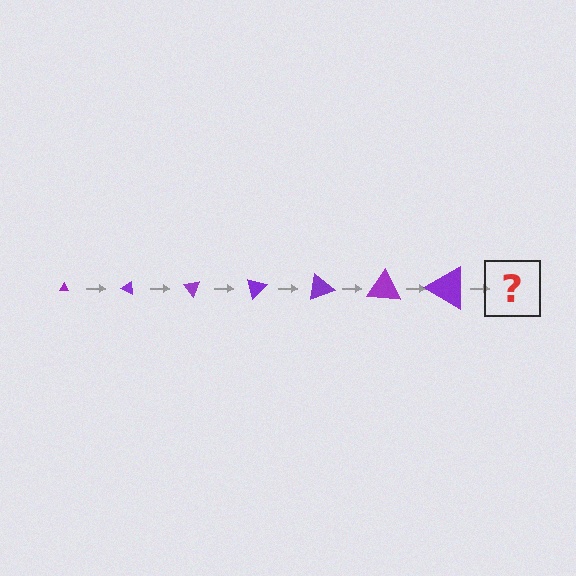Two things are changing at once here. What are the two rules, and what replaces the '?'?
The two rules are that the triangle grows larger each step and it rotates 25 degrees each step. The '?' should be a triangle, larger than the previous one and rotated 175 degrees from the start.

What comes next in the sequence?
The next element should be a triangle, larger than the previous one and rotated 175 degrees from the start.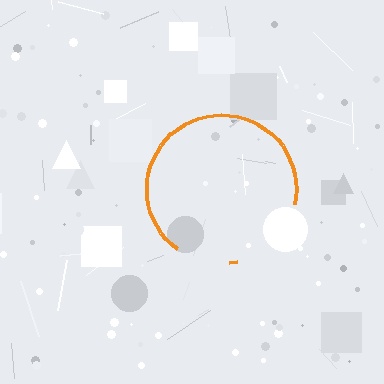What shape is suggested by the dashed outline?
The dashed outline suggests a circle.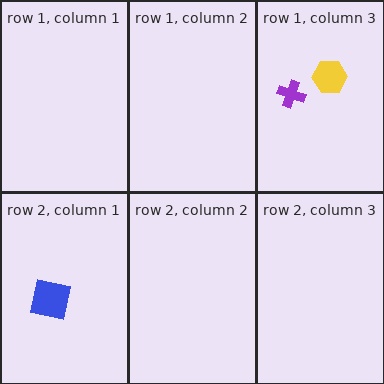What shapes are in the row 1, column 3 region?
The purple cross, the yellow hexagon.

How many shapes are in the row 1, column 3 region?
2.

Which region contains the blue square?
The row 2, column 1 region.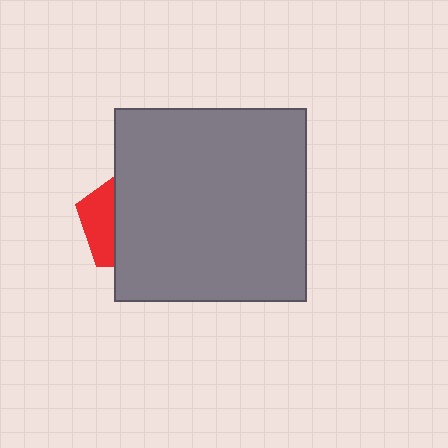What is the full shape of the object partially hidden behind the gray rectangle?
The partially hidden object is a red pentagon.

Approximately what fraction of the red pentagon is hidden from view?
Roughly 70% of the red pentagon is hidden behind the gray rectangle.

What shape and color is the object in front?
The object in front is a gray rectangle.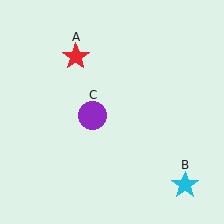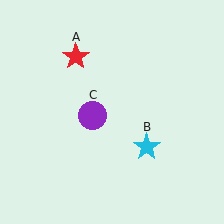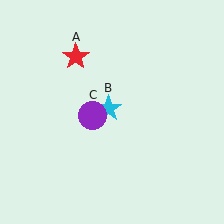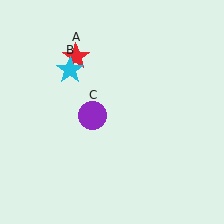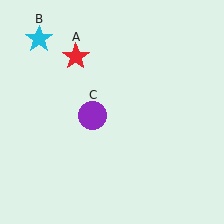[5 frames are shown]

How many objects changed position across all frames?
1 object changed position: cyan star (object B).